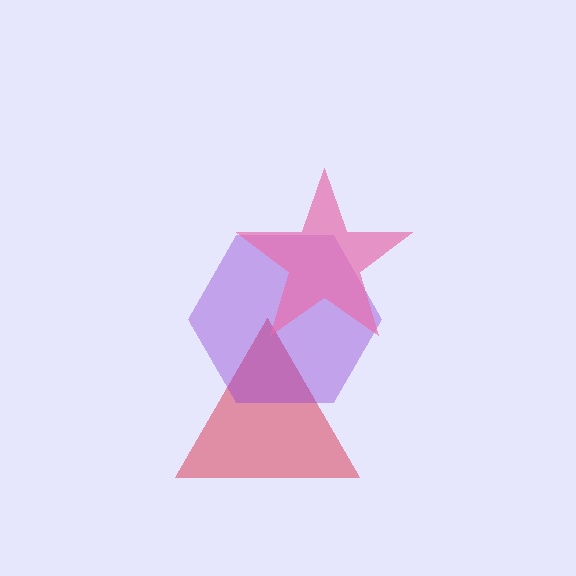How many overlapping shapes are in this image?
There are 3 overlapping shapes in the image.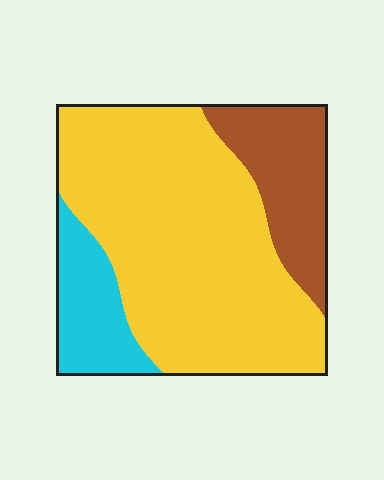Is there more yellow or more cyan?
Yellow.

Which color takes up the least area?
Cyan, at roughly 15%.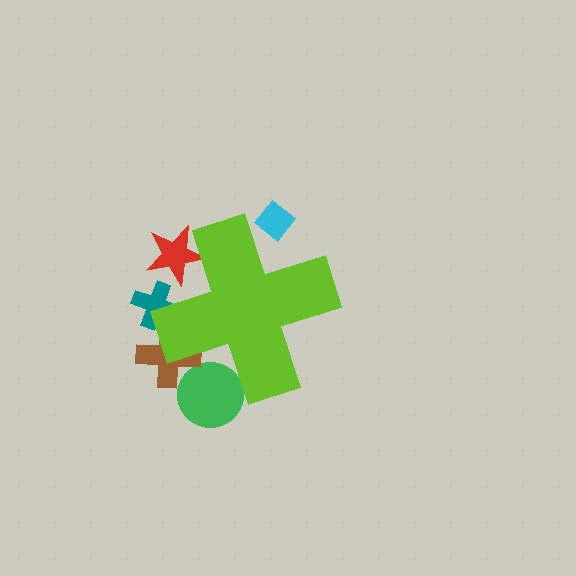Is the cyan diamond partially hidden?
Yes, the cyan diamond is partially hidden behind the lime cross.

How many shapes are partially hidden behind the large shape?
5 shapes are partially hidden.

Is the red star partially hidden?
Yes, the red star is partially hidden behind the lime cross.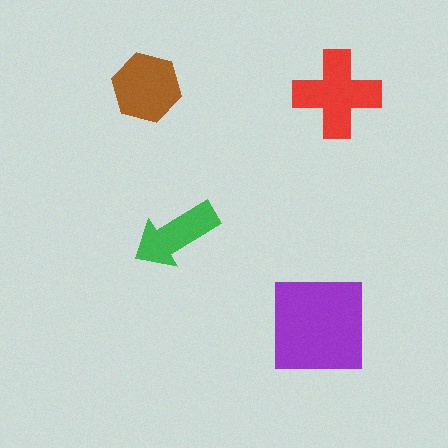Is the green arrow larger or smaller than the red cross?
Smaller.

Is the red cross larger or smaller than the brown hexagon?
Larger.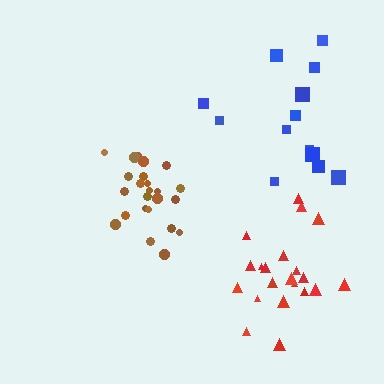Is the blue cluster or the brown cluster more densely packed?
Brown.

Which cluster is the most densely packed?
Brown.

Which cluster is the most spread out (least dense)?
Blue.